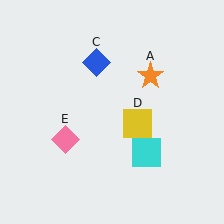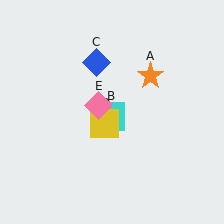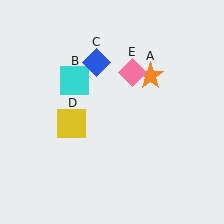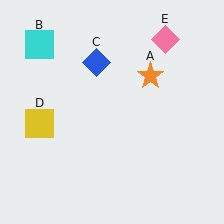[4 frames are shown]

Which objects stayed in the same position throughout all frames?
Orange star (object A) and blue diamond (object C) remained stationary.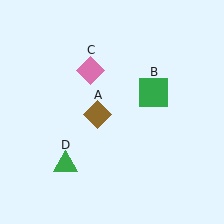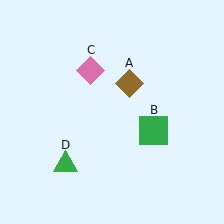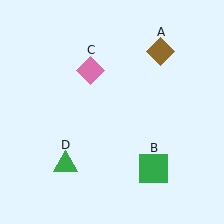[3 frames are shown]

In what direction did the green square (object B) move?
The green square (object B) moved down.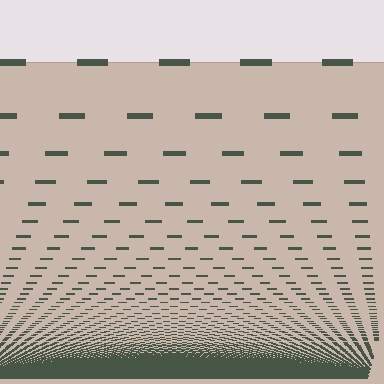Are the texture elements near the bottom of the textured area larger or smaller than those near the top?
Smaller. The gradient is inverted — elements near the bottom are smaller and denser.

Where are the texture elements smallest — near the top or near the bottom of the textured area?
Near the bottom.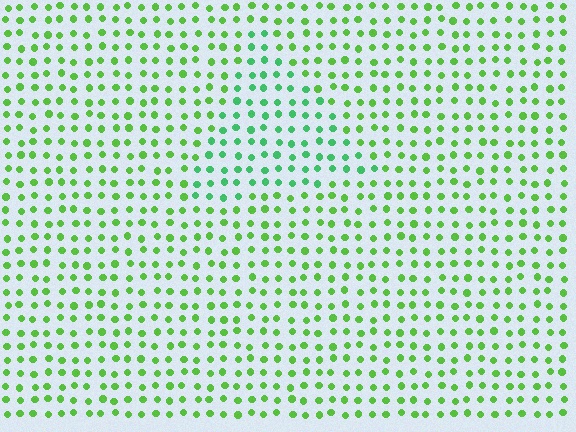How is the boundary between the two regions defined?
The boundary is defined purely by a slight shift in hue (about 31 degrees). Spacing, size, and orientation are identical on both sides.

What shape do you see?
I see a triangle.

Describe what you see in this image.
The image is filled with small lime elements in a uniform arrangement. A triangle-shaped region is visible where the elements are tinted to a slightly different hue, forming a subtle color boundary.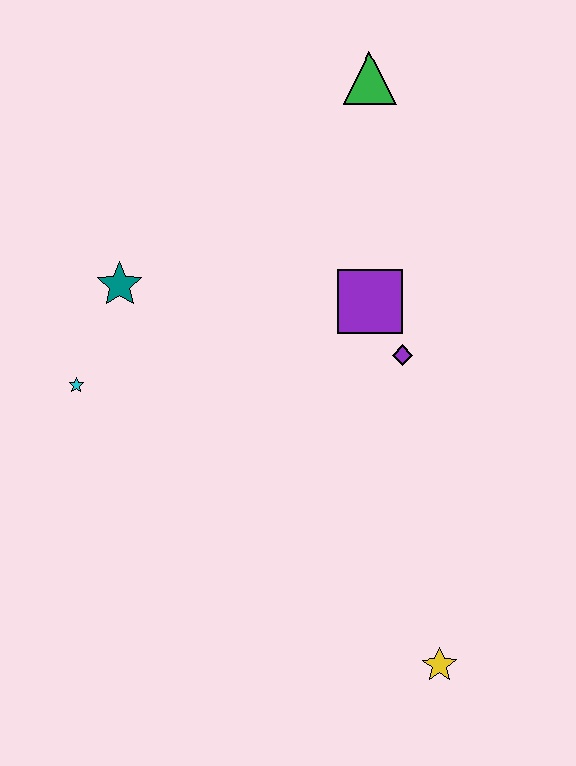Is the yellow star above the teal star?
No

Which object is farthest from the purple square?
The yellow star is farthest from the purple square.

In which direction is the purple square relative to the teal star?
The purple square is to the right of the teal star.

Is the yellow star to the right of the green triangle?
Yes